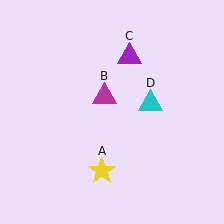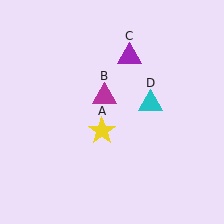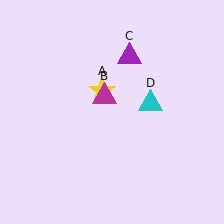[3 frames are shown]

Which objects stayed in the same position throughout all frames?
Magenta triangle (object B) and purple triangle (object C) and cyan triangle (object D) remained stationary.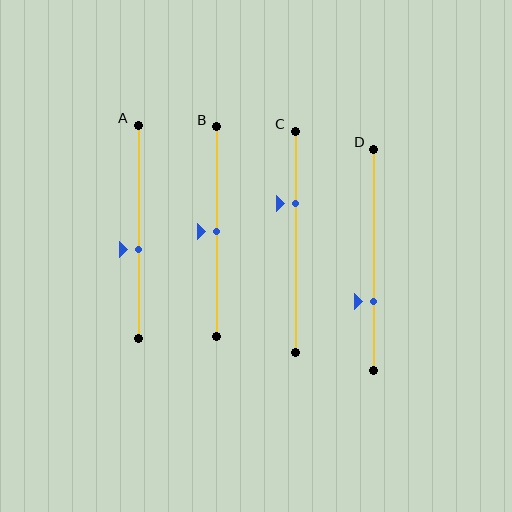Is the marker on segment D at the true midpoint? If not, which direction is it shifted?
No, the marker on segment D is shifted downward by about 19% of the segment length.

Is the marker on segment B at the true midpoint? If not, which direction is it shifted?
Yes, the marker on segment B is at the true midpoint.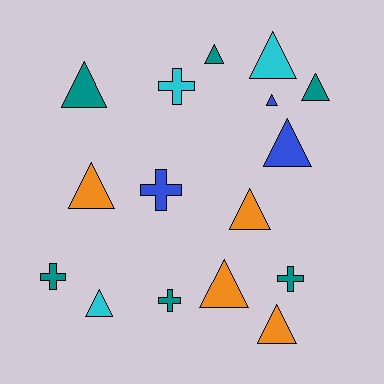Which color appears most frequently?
Teal, with 6 objects.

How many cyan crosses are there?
There is 1 cyan cross.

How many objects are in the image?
There are 16 objects.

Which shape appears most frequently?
Triangle, with 11 objects.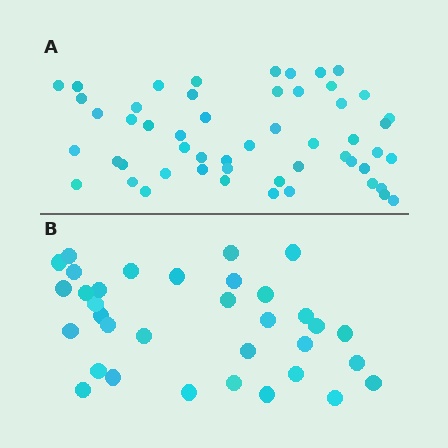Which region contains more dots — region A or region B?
Region A (the top region) has more dots.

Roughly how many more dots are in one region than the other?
Region A has approximately 20 more dots than region B.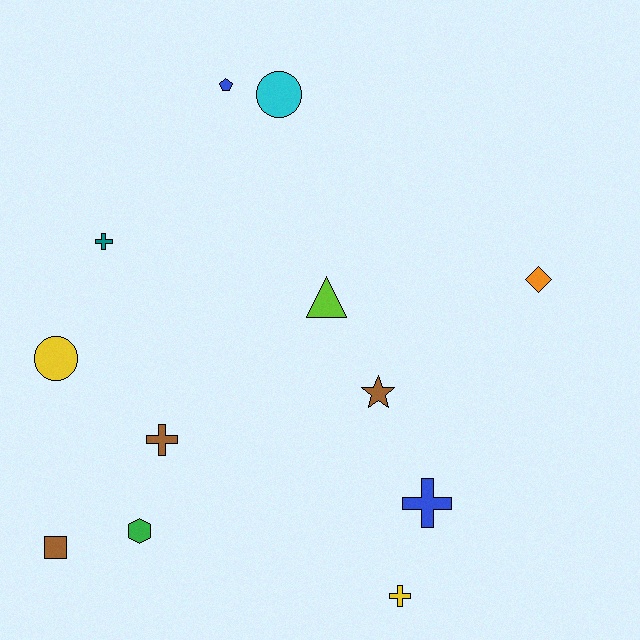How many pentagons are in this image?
There is 1 pentagon.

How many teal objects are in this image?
There is 1 teal object.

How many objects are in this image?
There are 12 objects.